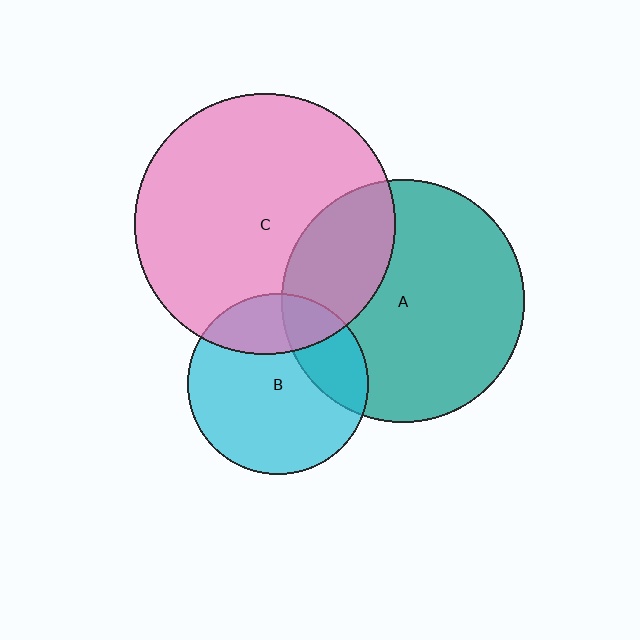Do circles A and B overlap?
Yes.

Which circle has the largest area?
Circle C (pink).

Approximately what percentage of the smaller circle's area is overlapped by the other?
Approximately 25%.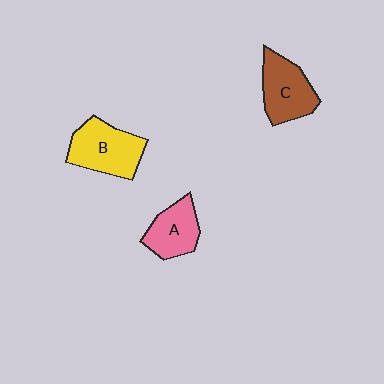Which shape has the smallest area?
Shape A (pink).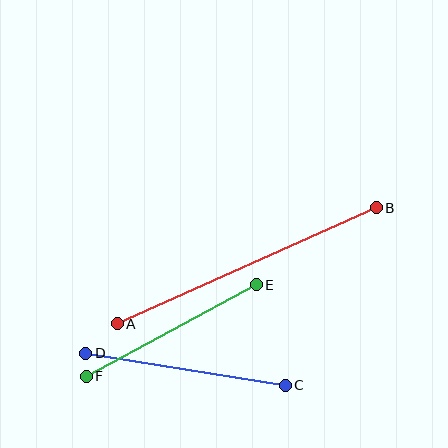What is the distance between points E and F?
The distance is approximately 193 pixels.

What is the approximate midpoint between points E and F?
The midpoint is at approximately (171, 331) pixels.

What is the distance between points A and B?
The distance is approximately 284 pixels.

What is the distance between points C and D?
The distance is approximately 202 pixels.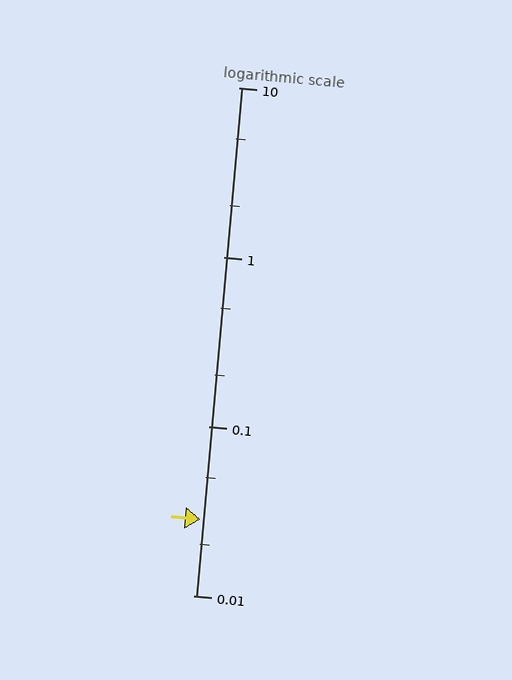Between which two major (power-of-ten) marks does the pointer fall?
The pointer is between 0.01 and 0.1.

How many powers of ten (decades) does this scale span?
The scale spans 3 decades, from 0.01 to 10.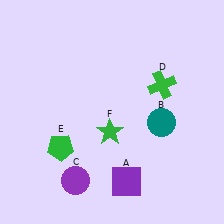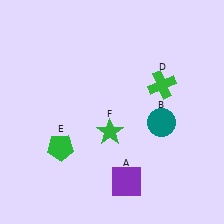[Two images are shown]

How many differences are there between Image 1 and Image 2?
There is 1 difference between the two images.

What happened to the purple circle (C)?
The purple circle (C) was removed in Image 2. It was in the bottom-left area of Image 1.